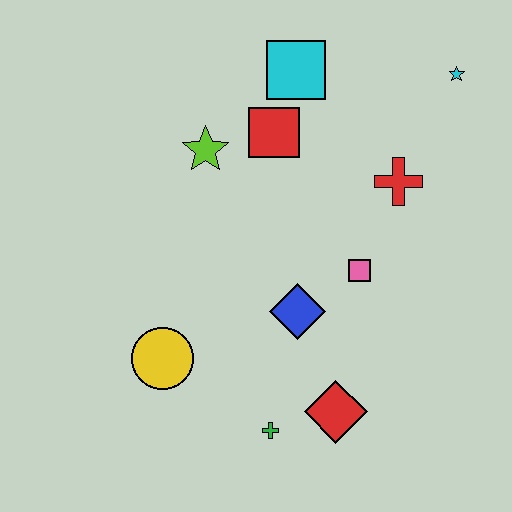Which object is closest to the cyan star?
The red cross is closest to the cyan star.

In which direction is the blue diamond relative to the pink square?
The blue diamond is to the left of the pink square.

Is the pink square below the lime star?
Yes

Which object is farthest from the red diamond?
The cyan star is farthest from the red diamond.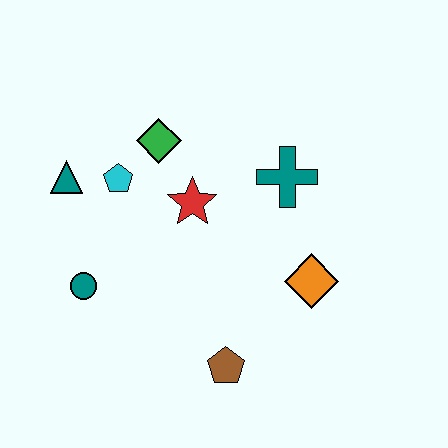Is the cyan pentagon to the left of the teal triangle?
No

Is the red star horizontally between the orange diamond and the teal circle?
Yes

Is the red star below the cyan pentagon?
Yes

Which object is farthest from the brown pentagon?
The teal triangle is farthest from the brown pentagon.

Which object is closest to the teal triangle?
The cyan pentagon is closest to the teal triangle.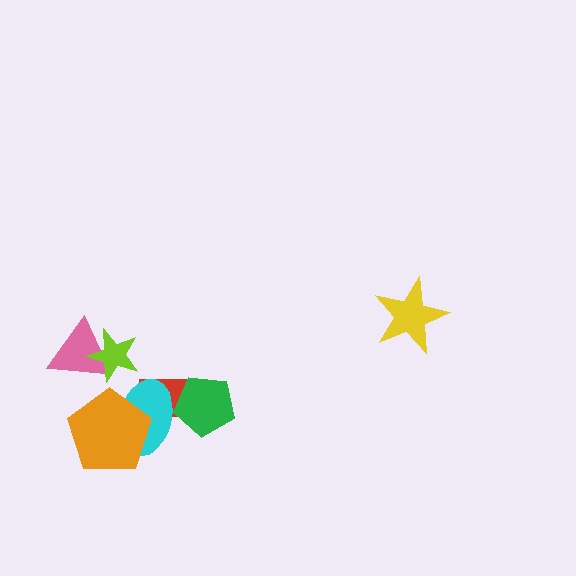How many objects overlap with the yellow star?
0 objects overlap with the yellow star.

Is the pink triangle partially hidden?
Yes, it is partially covered by another shape.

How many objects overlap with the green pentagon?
2 objects overlap with the green pentagon.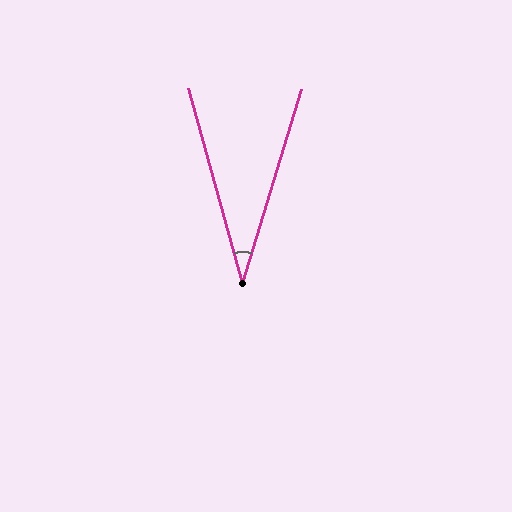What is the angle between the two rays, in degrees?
Approximately 32 degrees.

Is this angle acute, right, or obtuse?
It is acute.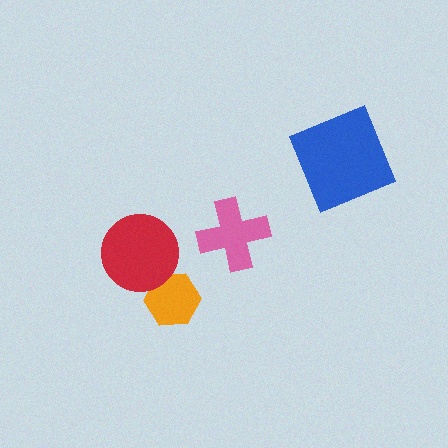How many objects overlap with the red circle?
1 object overlaps with the red circle.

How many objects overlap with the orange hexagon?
1 object overlaps with the orange hexagon.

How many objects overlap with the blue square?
0 objects overlap with the blue square.